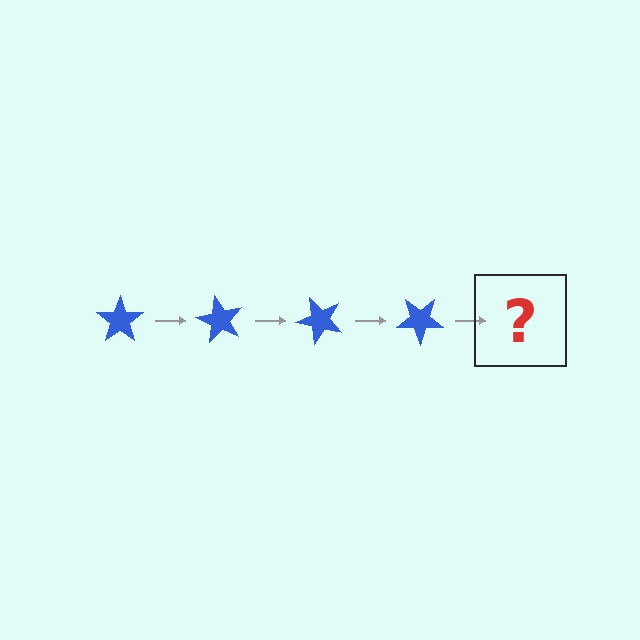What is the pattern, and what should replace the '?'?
The pattern is that the star rotates 60 degrees each step. The '?' should be a blue star rotated 240 degrees.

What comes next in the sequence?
The next element should be a blue star rotated 240 degrees.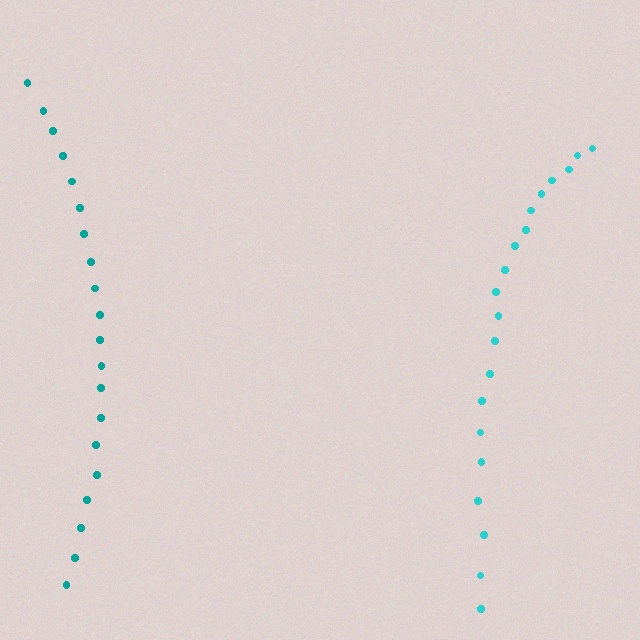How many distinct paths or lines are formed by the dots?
There are 2 distinct paths.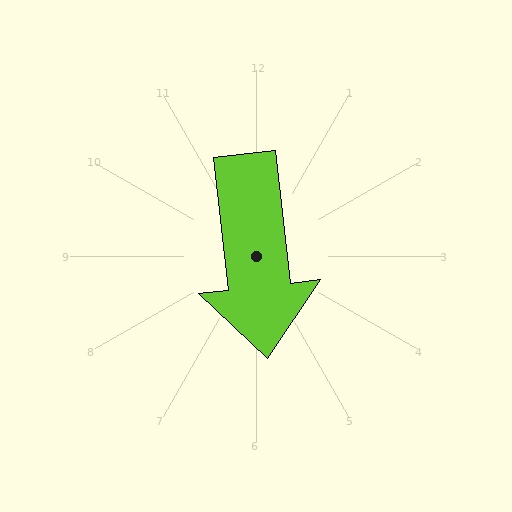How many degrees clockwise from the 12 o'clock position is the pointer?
Approximately 174 degrees.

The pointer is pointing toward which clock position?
Roughly 6 o'clock.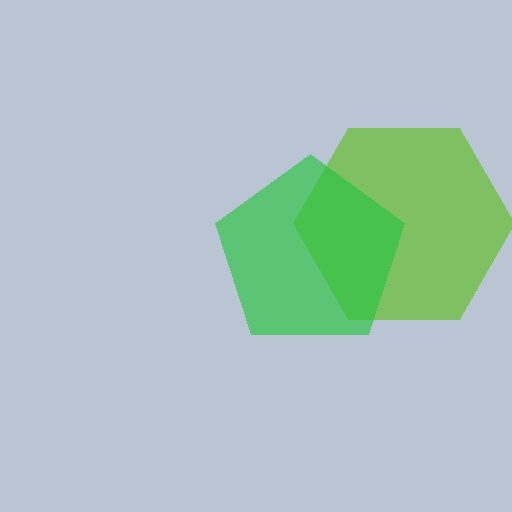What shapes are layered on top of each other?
The layered shapes are: a lime hexagon, a green pentagon.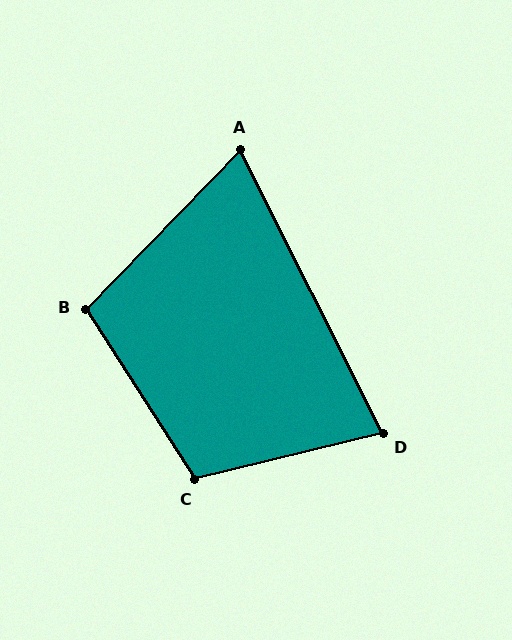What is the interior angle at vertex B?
Approximately 103 degrees (obtuse).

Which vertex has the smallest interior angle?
A, at approximately 71 degrees.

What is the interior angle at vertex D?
Approximately 77 degrees (acute).